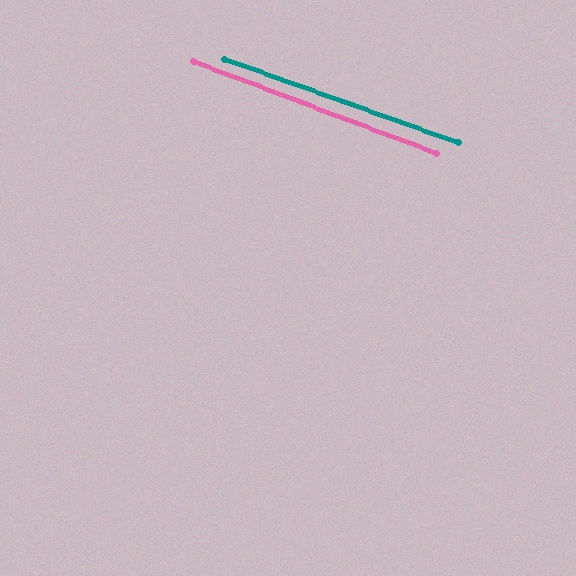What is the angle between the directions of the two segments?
Approximately 1 degree.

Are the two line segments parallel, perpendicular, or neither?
Parallel — their directions differ by only 1.4°.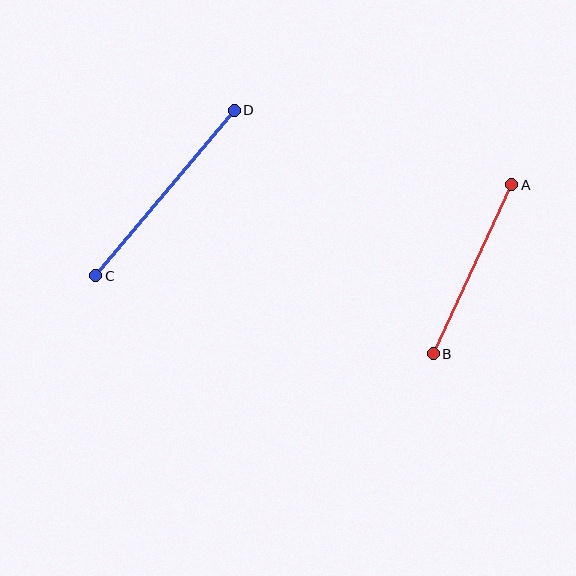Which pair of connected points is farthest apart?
Points C and D are farthest apart.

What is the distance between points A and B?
The distance is approximately 186 pixels.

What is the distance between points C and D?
The distance is approximately 216 pixels.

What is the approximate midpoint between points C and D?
The midpoint is at approximately (165, 193) pixels.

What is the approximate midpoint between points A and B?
The midpoint is at approximately (473, 269) pixels.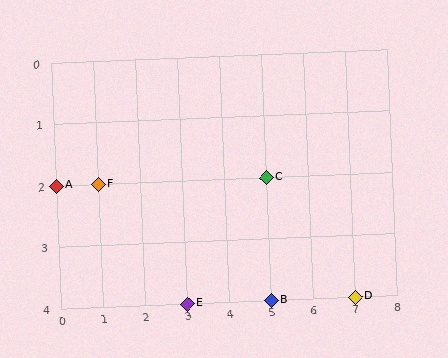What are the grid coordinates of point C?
Point C is at grid coordinates (5, 2).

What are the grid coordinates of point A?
Point A is at grid coordinates (0, 2).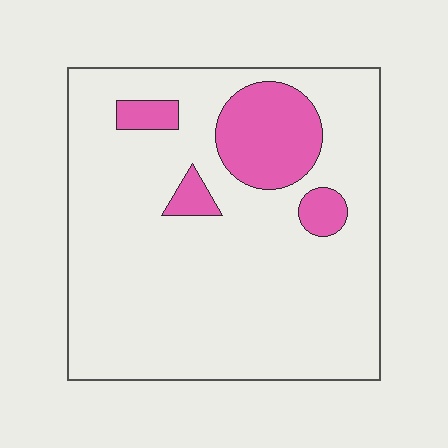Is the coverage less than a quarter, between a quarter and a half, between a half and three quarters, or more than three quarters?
Less than a quarter.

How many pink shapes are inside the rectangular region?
4.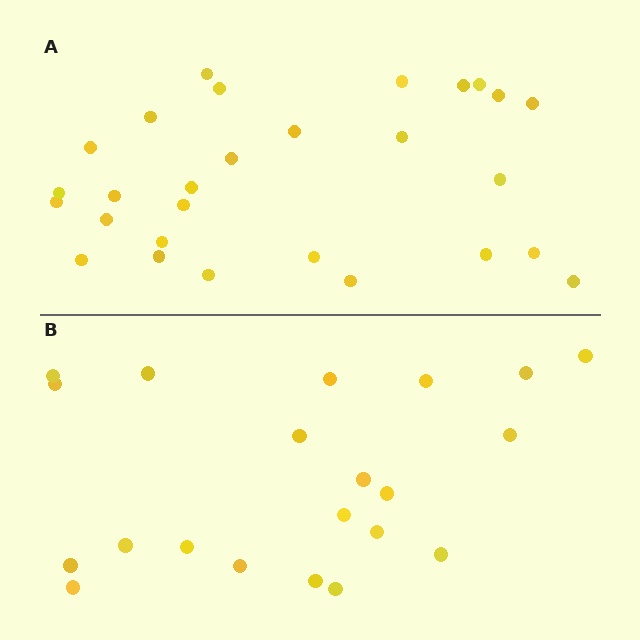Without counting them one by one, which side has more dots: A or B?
Region A (the top region) has more dots.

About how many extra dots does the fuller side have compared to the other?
Region A has roughly 8 or so more dots than region B.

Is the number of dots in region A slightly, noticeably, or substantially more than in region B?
Region A has noticeably more, but not dramatically so. The ratio is roughly 1.3 to 1.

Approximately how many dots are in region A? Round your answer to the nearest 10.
About 30 dots. (The exact count is 28, which rounds to 30.)